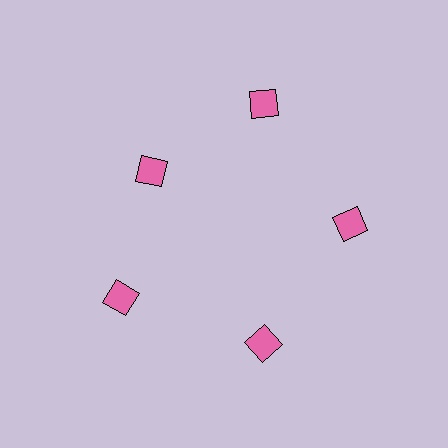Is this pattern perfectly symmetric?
No. The 5 pink diamonds are arranged in a ring, but one element near the 10 o'clock position is pulled inward toward the center, breaking the 5-fold rotational symmetry.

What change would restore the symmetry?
The symmetry would be restored by moving it outward, back onto the ring so that all 5 diamonds sit at equal angles and equal distance from the center.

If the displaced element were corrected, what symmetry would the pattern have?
It would have 5-fold rotational symmetry — the pattern would map onto itself every 72 degrees.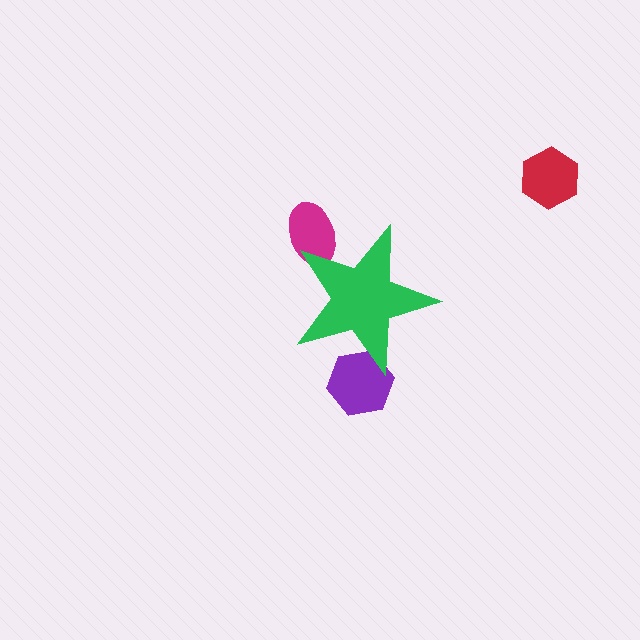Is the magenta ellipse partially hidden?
Yes, the magenta ellipse is partially hidden behind the green star.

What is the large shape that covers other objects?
A green star.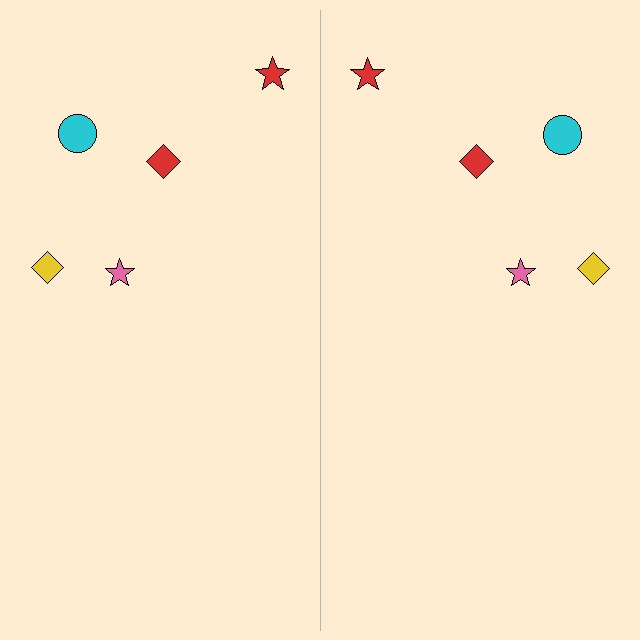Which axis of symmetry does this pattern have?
The pattern has a vertical axis of symmetry running through the center of the image.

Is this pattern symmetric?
Yes, this pattern has bilateral (reflection) symmetry.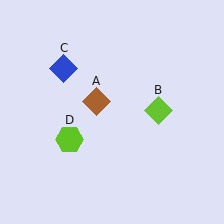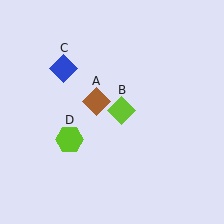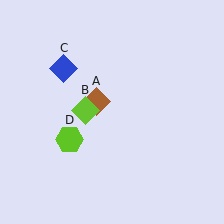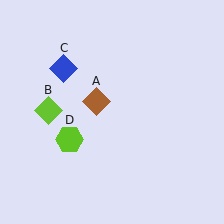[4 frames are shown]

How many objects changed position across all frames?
1 object changed position: lime diamond (object B).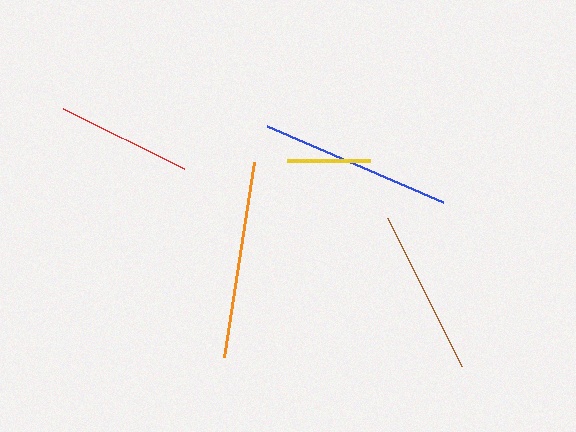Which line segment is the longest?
The orange line is the longest at approximately 197 pixels.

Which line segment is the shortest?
The yellow line is the shortest at approximately 83 pixels.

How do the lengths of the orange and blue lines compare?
The orange and blue lines are approximately the same length.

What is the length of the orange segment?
The orange segment is approximately 197 pixels long.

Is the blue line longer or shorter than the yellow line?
The blue line is longer than the yellow line.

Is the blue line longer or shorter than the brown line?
The blue line is longer than the brown line.